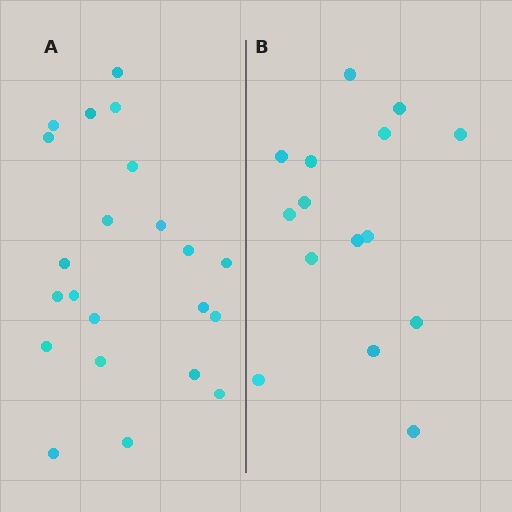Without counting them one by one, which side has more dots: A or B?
Region A (the left region) has more dots.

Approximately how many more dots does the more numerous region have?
Region A has roughly 8 or so more dots than region B.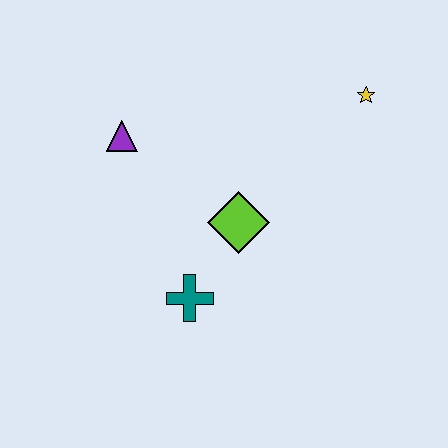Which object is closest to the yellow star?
The lime diamond is closest to the yellow star.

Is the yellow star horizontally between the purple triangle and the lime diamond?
No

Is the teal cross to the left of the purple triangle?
No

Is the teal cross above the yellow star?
No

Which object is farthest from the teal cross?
The yellow star is farthest from the teal cross.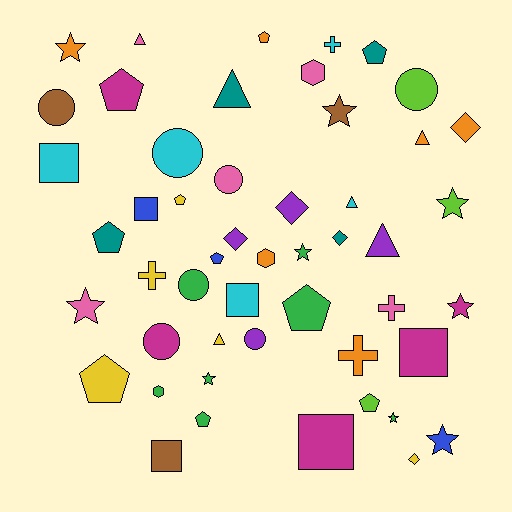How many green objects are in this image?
There are 7 green objects.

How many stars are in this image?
There are 9 stars.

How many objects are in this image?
There are 50 objects.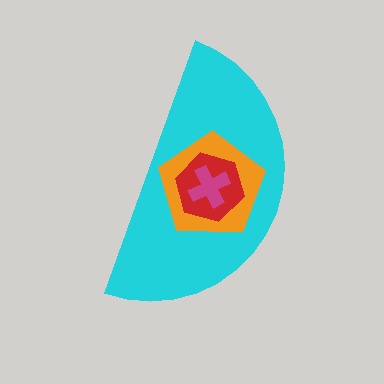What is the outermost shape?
The cyan semicircle.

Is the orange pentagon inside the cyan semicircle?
Yes.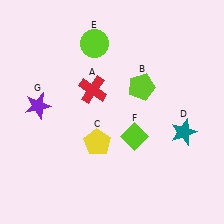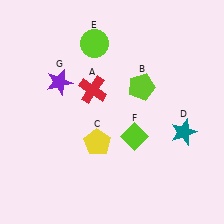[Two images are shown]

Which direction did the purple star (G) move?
The purple star (G) moved up.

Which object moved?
The purple star (G) moved up.